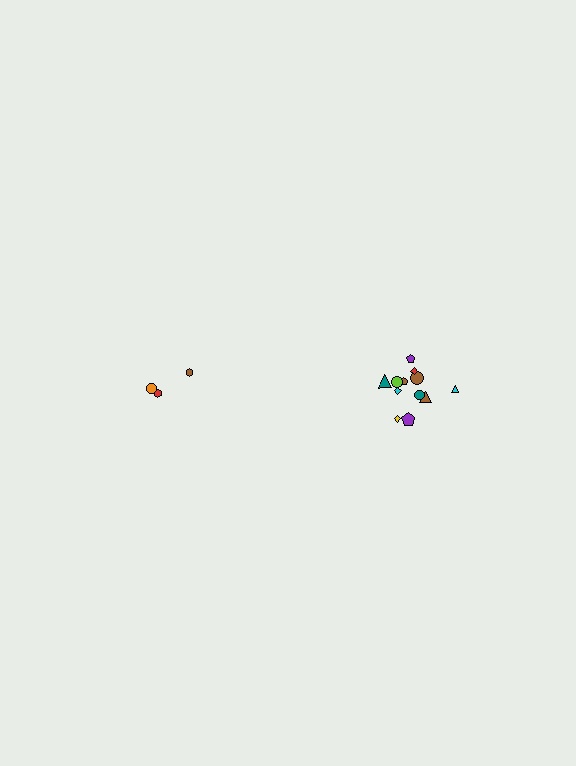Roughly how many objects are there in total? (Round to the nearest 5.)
Roughly 15 objects in total.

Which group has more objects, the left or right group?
The right group.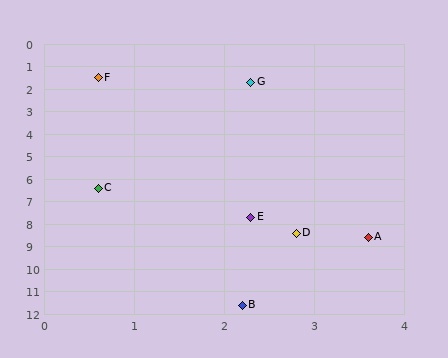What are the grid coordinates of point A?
Point A is at approximately (3.6, 8.6).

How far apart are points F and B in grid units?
Points F and B are about 10.2 grid units apart.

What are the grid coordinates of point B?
Point B is at approximately (2.2, 11.6).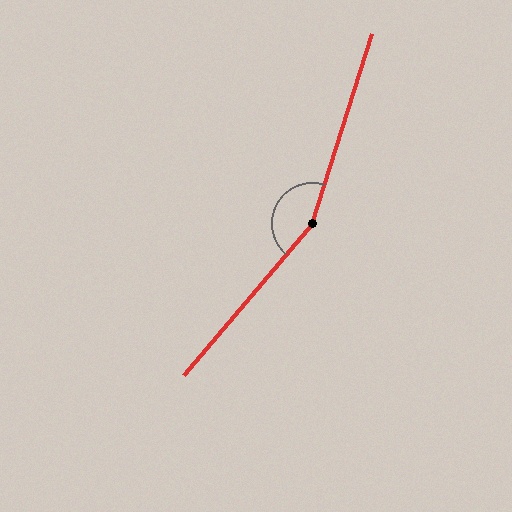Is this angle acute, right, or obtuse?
It is obtuse.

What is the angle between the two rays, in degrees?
Approximately 157 degrees.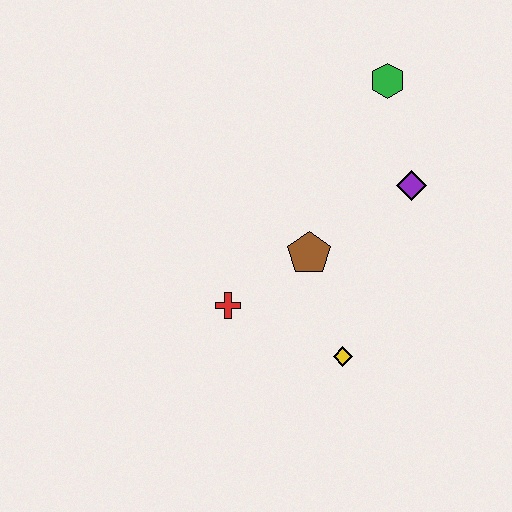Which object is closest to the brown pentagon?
The red cross is closest to the brown pentagon.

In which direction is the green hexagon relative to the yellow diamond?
The green hexagon is above the yellow diamond.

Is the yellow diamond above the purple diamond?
No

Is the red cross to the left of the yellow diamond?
Yes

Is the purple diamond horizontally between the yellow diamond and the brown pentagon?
No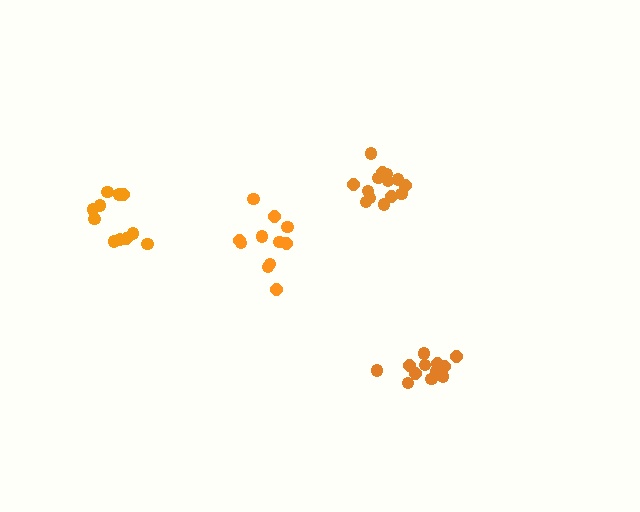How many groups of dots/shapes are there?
There are 4 groups.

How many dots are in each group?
Group 1: 11 dots, Group 2: 11 dots, Group 3: 12 dots, Group 4: 14 dots (48 total).